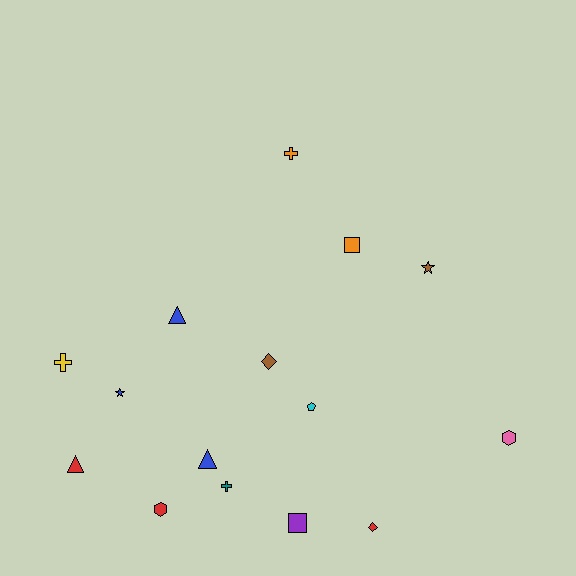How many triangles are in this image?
There are 3 triangles.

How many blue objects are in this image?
There are 3 blue objects.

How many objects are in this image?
There are 15 objects.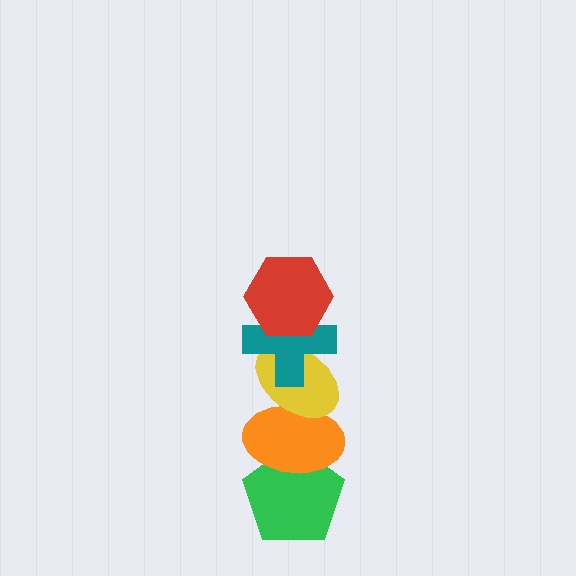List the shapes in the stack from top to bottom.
From top to bottom: the red hexagon, the teal cross, the yellow ellipse, the orange ellipse, the green pentagon.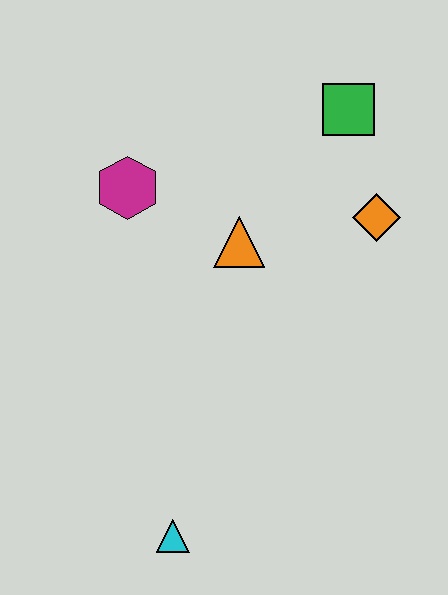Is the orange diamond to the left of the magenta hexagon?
No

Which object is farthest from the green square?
The cyan triangle is farthest from the green square.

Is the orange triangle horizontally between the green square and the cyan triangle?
Yes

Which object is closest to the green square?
The orange diamond is closest to the green square.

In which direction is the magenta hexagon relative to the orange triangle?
The magenta hexagon is to the left of the orange triangle.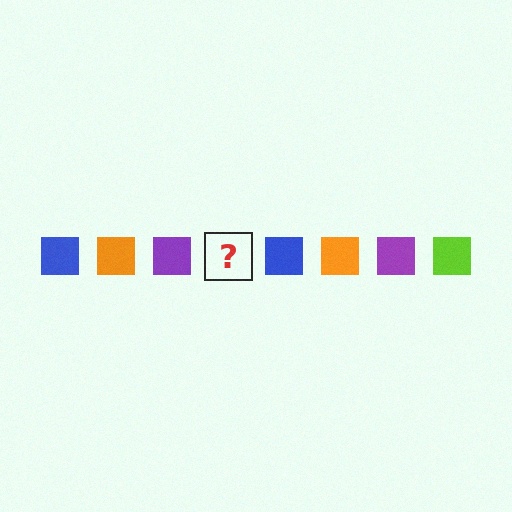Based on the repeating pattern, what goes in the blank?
The blank should be a lime square.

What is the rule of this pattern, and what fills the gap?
The rule is that the pattern cycles through blue, orange, purple, lime squares. The gap should be filled with a lime square.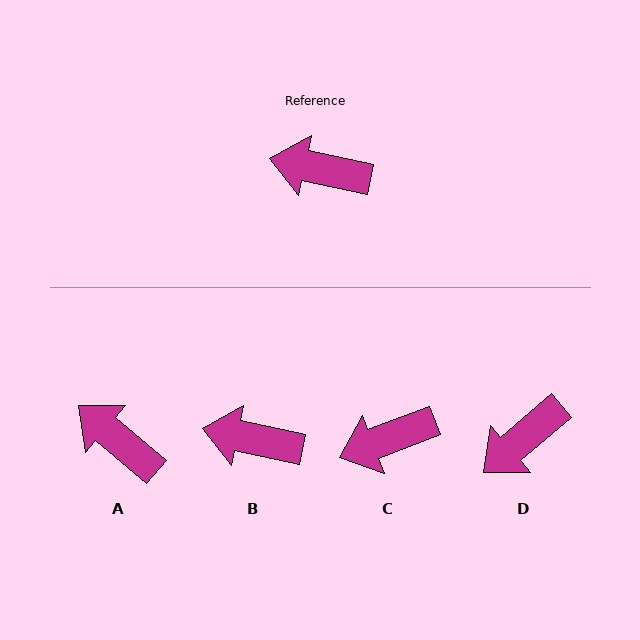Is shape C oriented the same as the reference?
No, it is off by about 33 degrees.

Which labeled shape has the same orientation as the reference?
B.